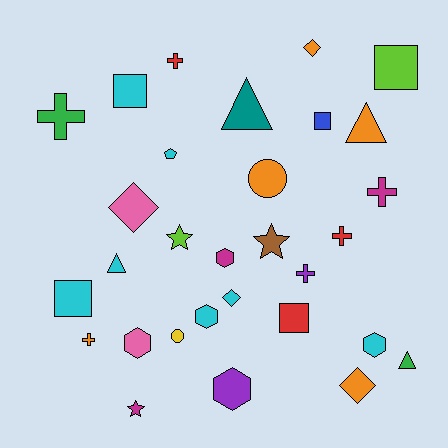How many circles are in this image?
There are 2 circles.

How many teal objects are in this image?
There is 1 teal object.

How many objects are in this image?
There are 30 objects.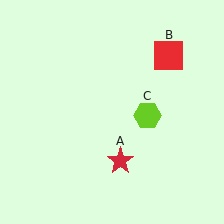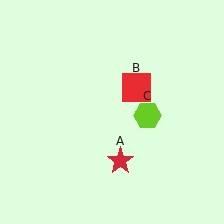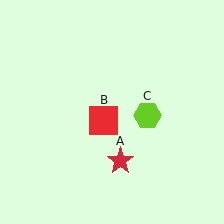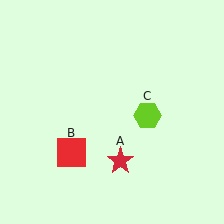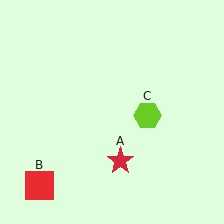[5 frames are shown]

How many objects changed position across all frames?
1 object changed position: red square (object B).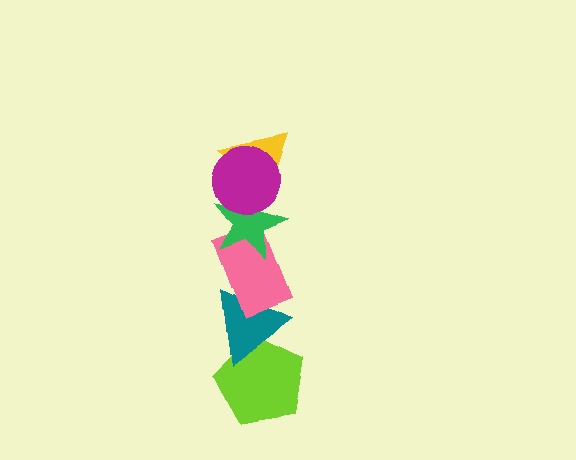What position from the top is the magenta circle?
The magenta circle is 1st from the top.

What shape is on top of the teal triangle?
The pink rectangle is on top of the teal triangle.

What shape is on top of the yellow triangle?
The magenta circle is on top of the yellow triangle.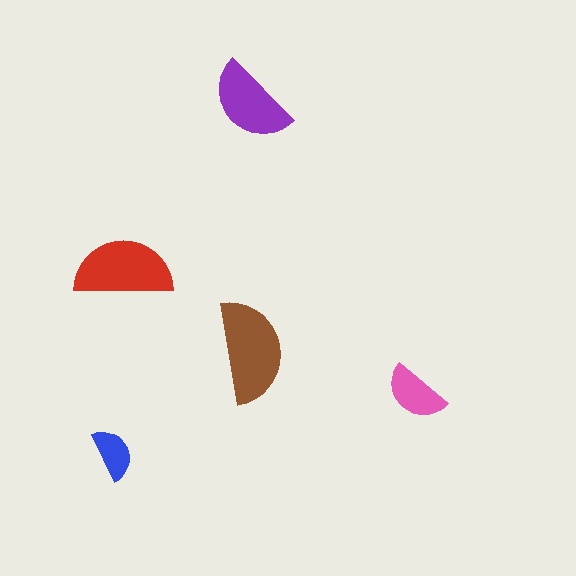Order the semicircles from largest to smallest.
the brown one, the red one, the purple one, the pink one, the blue one.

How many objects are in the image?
There are 5 objects in the image.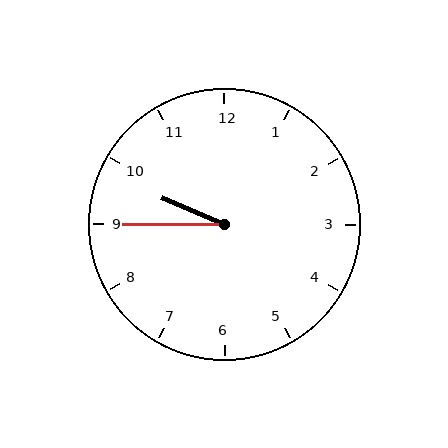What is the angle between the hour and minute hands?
Approximately 22 degrees.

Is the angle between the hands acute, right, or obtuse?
It is acute.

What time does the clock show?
9:45.